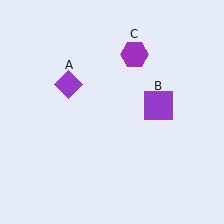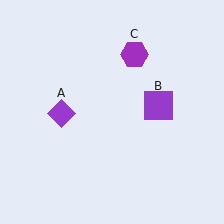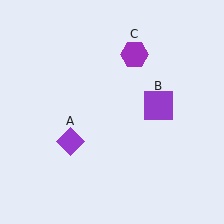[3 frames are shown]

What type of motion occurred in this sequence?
The purple diamond (object A) rotated counterclockwise around the center of the scene.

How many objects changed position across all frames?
1 object changed position: purple diamond (object A).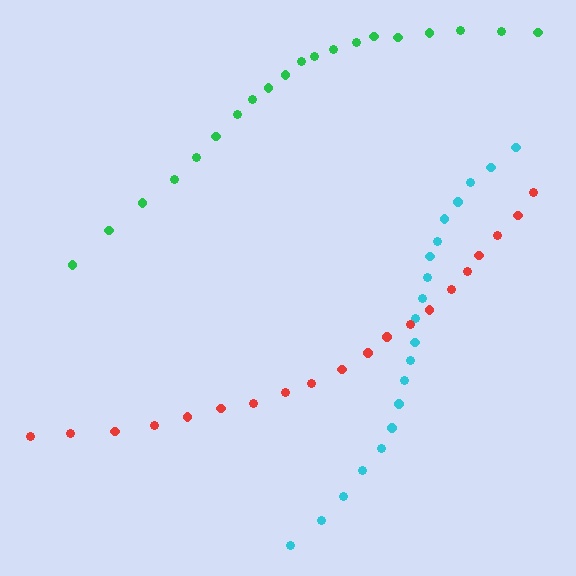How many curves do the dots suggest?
There are 3 distinct paths.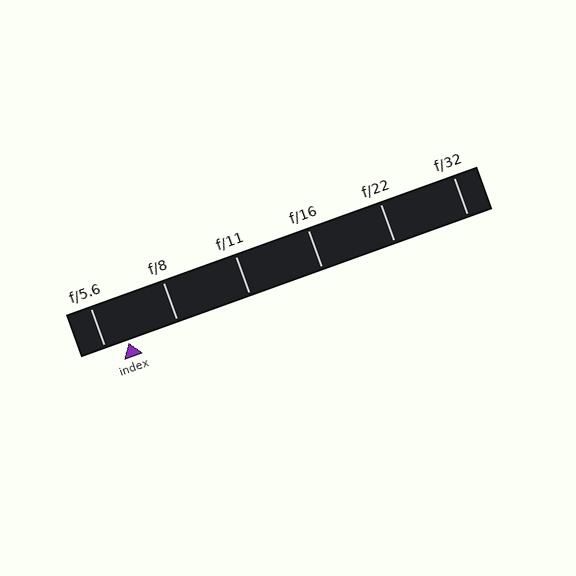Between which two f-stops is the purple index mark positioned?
The index mark is between f/5.6 and f/8.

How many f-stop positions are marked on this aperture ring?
There are 6 f-stop positions marked.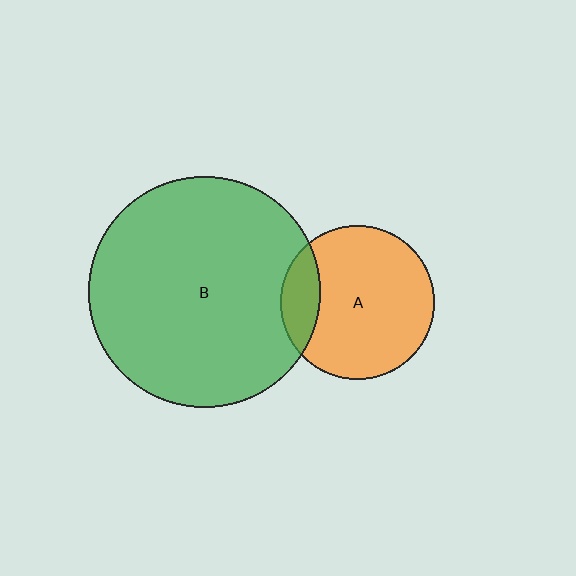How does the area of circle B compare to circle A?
Approximately 2.3 times.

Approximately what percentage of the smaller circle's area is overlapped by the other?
Approximately 15%.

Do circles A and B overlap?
Yes.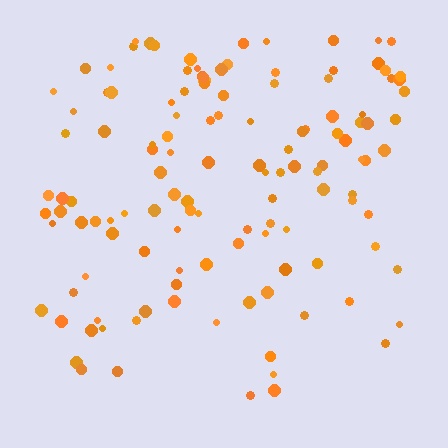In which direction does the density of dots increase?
From bottom to top, with the top side densest.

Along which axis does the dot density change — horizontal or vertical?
Vertical.